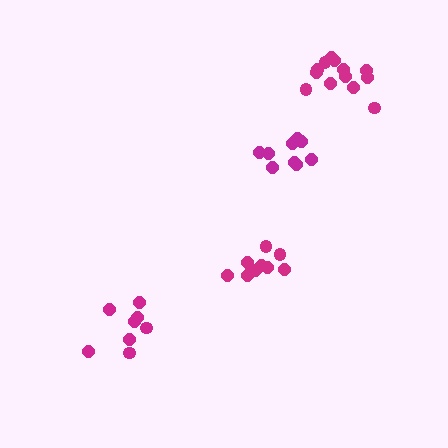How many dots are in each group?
Group 1: 9 dots, Group 2: 8 dots, Group 3: 9 dots, Group 4: 13 dots (39 total).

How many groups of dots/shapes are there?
There are 4 groups.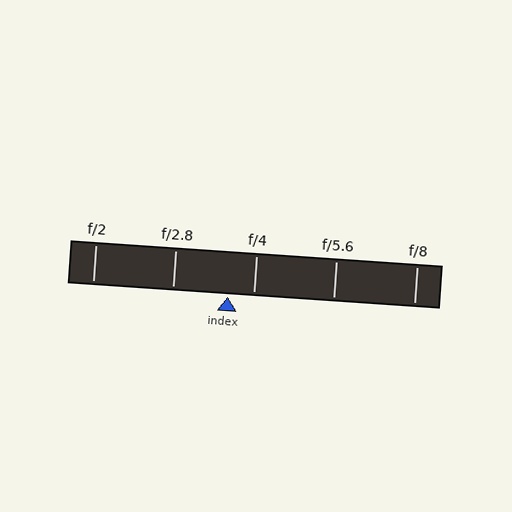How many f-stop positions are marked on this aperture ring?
There are 5 f-stop positions marked.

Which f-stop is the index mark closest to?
The index mark is closest to f/4.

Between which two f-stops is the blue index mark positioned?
The index mark is between f/2.8 and f/4.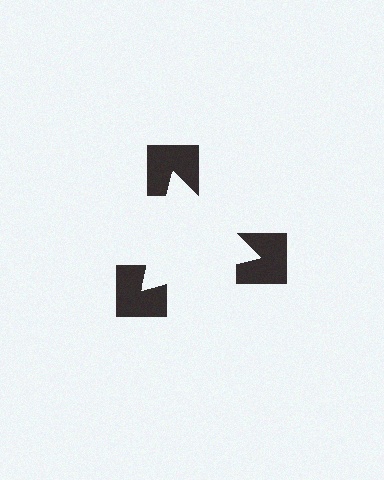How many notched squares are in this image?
There are 3 — one at each vertex of the illusory triangle.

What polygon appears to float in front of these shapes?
An illusory triangle — its edges are inferred from the aligned wedge cuts in the notched squares, not physically drawn.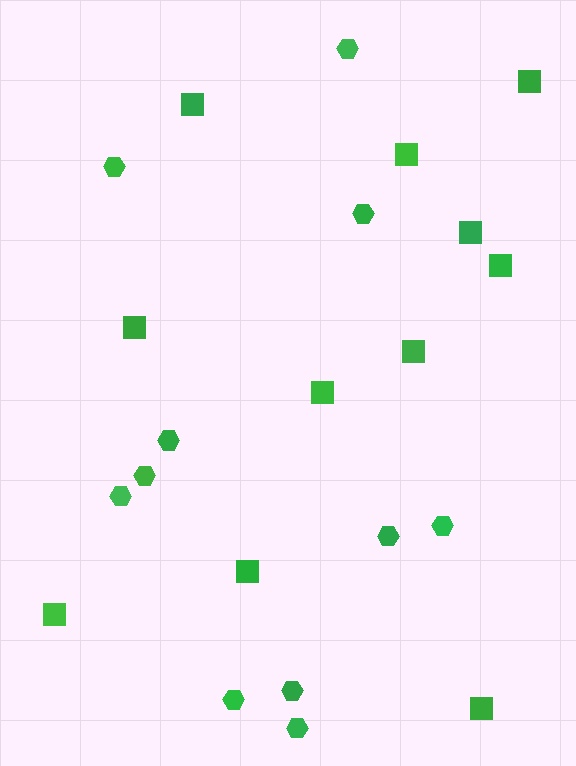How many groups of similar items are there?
There are 2 groups: one group of hexagons (11) and one group of squares (11).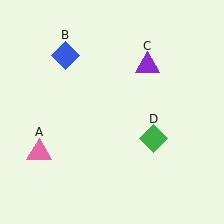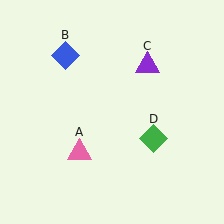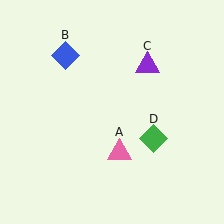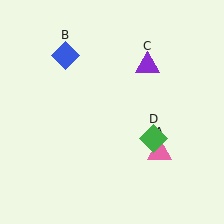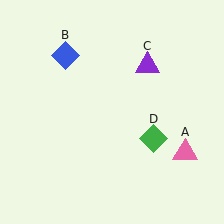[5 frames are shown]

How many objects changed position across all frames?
1 object changed position: pink triangle (object A).